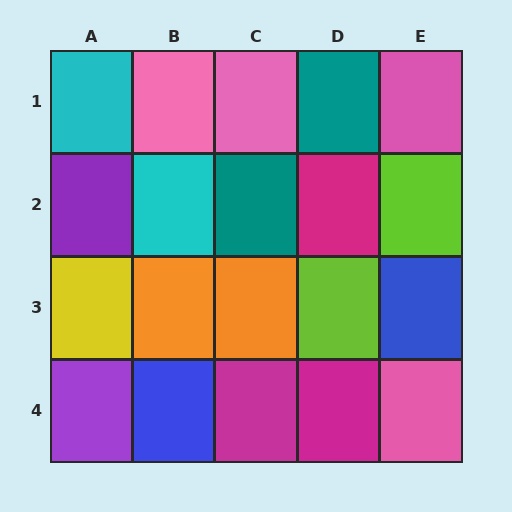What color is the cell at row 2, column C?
Teal.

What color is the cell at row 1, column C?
Pink.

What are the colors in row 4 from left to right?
Purple, blue, magenta, magenta, pink.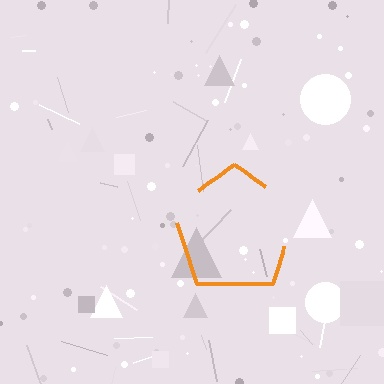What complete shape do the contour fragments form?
The contour fragments form a pentagon.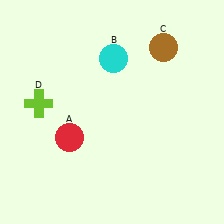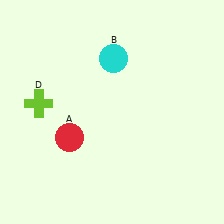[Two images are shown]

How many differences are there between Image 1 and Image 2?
There is 1 difference between the two images.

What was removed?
The brown circle (C) was removed in Image 2.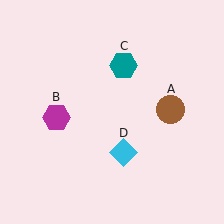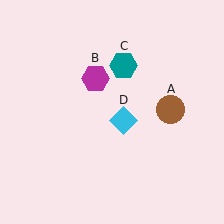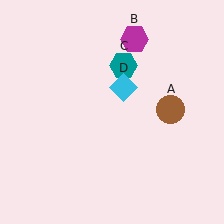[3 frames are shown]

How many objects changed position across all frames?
2 objects changed position: magenta hexagon (object B), cyan diamond (object D).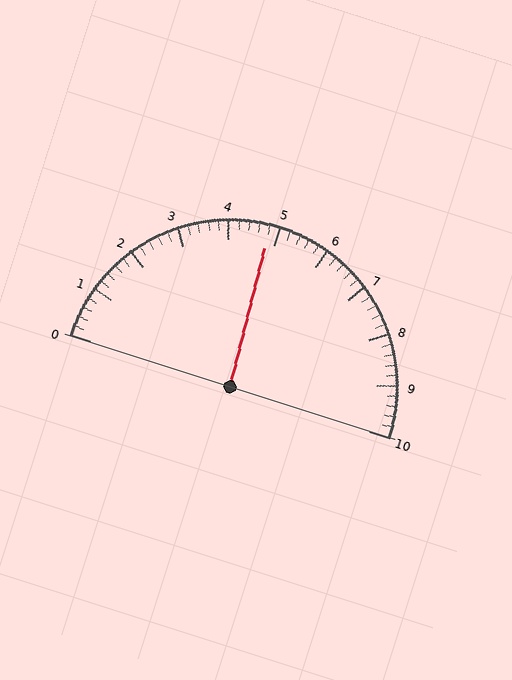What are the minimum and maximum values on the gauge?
The gauge ranges from 0 to 10.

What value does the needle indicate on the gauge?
The needle indicates approximately 4.8.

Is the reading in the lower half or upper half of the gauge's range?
The reading is in the lower half of the range (0 to 10).